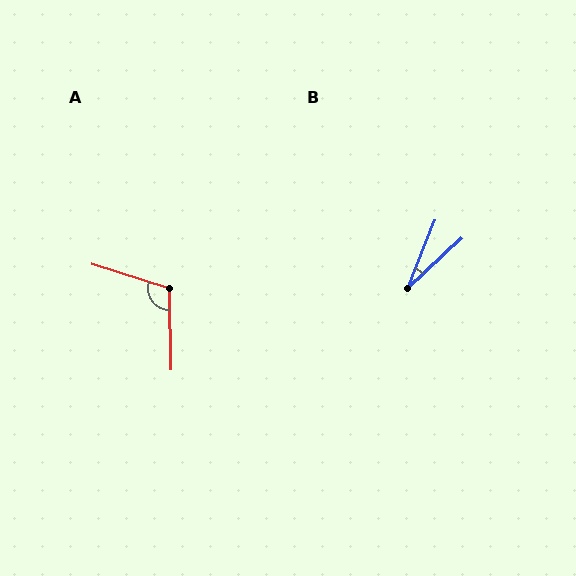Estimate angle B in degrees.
Approximately 25 degrees.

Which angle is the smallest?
B, at approximately 25 degrees.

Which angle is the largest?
A, at approximately 109 degrees.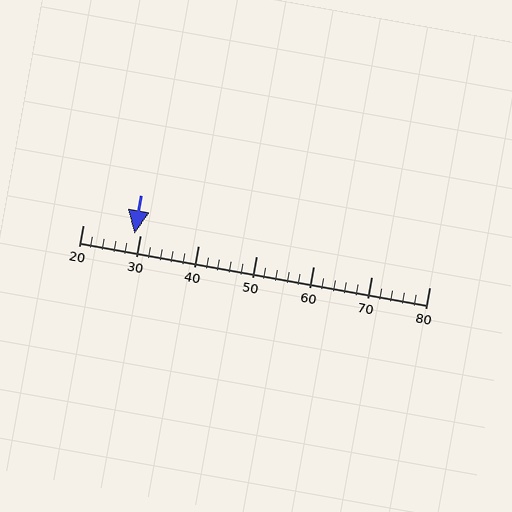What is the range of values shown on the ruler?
The ruler shows values from 20 to 80.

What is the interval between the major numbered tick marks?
The major tick marks are spaced 10 units apart.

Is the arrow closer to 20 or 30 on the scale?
The arrow is closer to 30.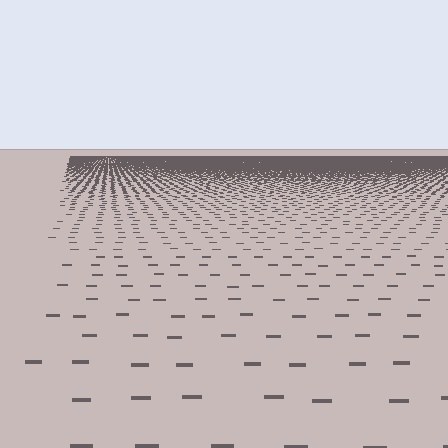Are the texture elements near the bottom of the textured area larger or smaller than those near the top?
Larger. Near the bottom, elements are closer to the viewer and appear at a bigger on-screen size.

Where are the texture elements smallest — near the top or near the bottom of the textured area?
Near the top.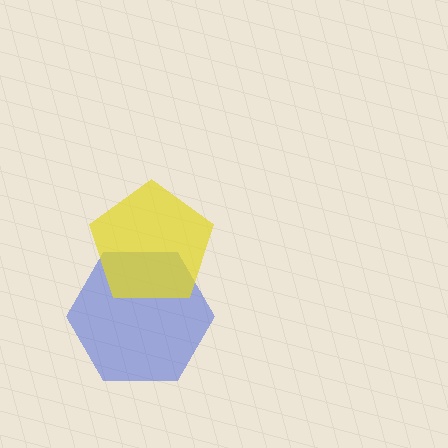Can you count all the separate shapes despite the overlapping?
Yes, there are 2 separate shapes.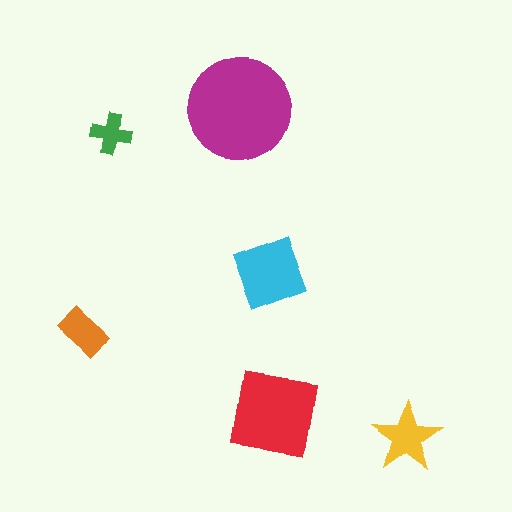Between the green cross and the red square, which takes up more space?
The red square.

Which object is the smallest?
The green cross.